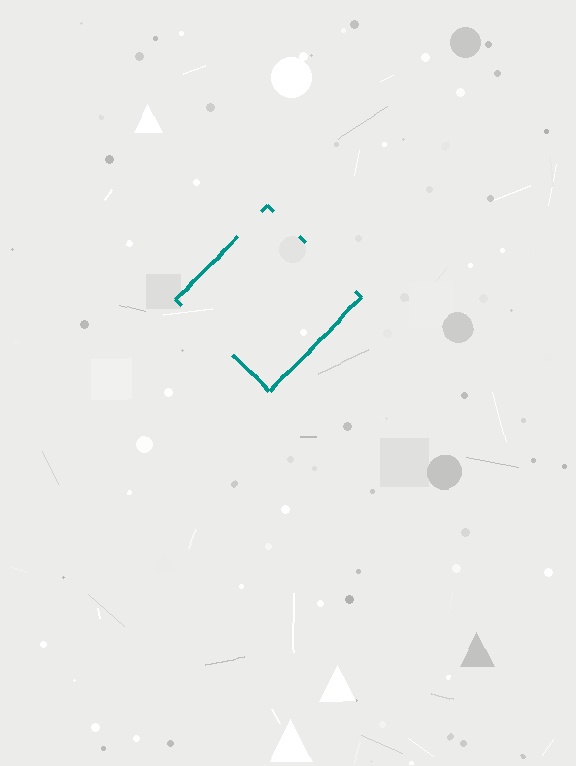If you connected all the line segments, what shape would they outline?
They would outline a diamond.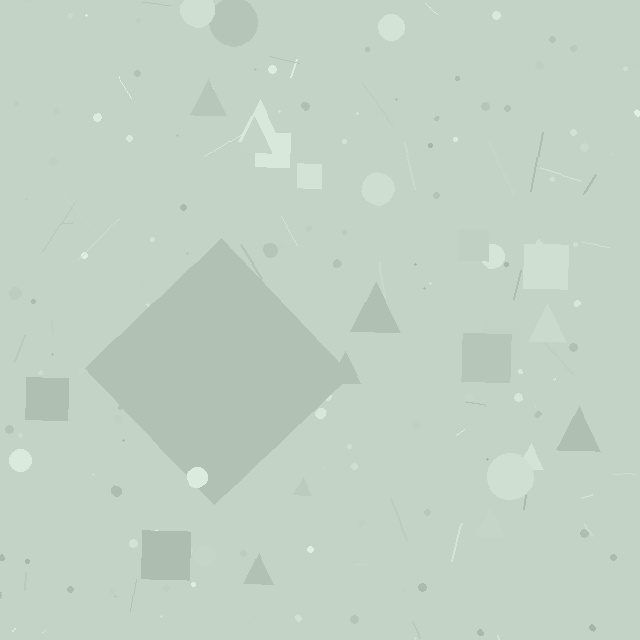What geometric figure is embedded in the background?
A diamond is embedded in the background.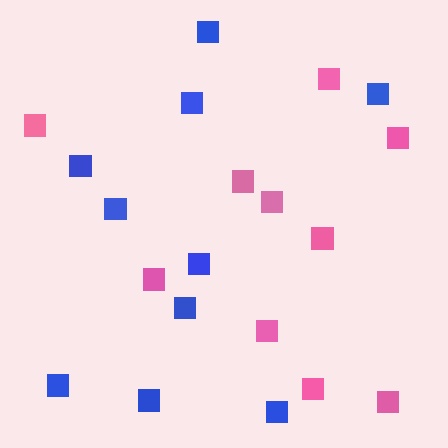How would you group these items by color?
There are 2 groups: one group of pink squares (10) and one group of blue squares (10).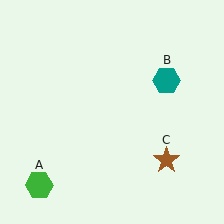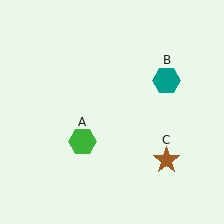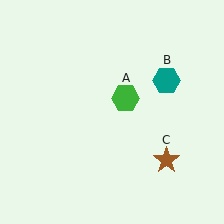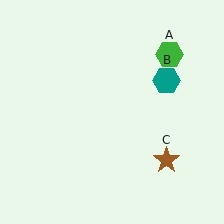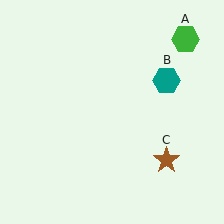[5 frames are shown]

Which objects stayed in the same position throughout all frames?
Teal hexagon (object B) and brown star (object C) remained stationary.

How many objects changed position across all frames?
1 object changed position: green hexagon (object A).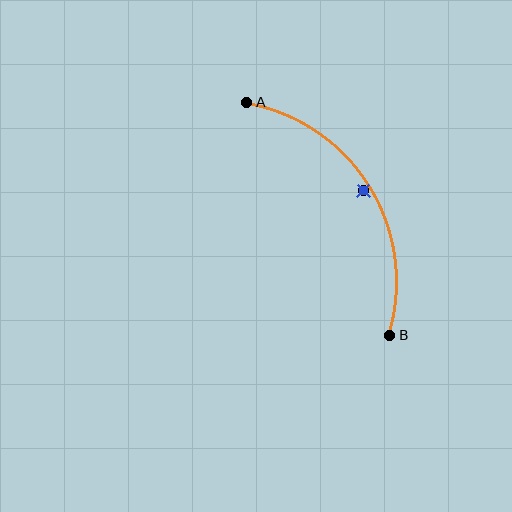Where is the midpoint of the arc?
The arc midpoint is the point on the curve farthest from the straight line joining A and B. It sits to the right of that line.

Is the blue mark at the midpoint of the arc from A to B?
No — the blue mark does not lie on the arc at all. It sits slightly inside the curve.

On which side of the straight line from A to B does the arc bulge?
The arc bulges to the right of the straight line connecting A and B.